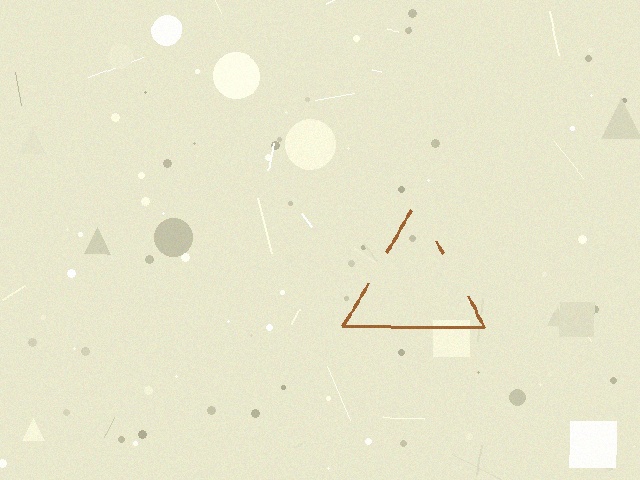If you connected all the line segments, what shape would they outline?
They would outline a triangle.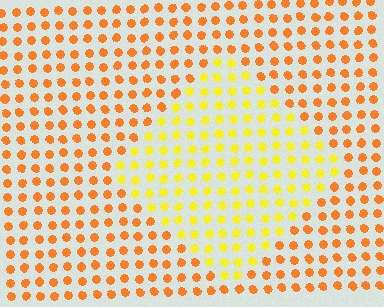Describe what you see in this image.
The image is filled with small orange elements in a uniform arrangement. A diamond-shaped region is visible where the elements are tinted to a slightly different hue, forming a subtle color boundary.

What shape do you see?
I see a diamond.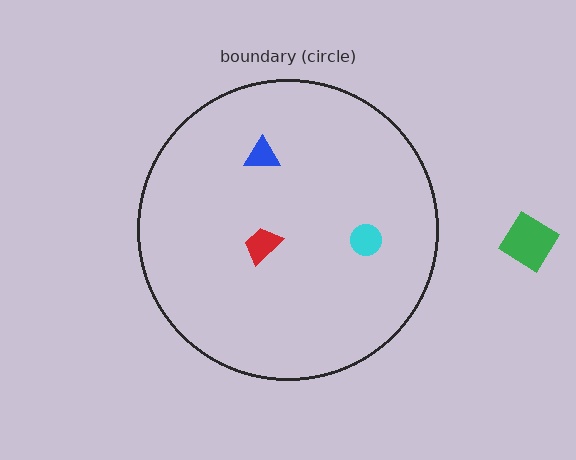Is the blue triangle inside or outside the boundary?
Inside.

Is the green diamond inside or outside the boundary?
Outside.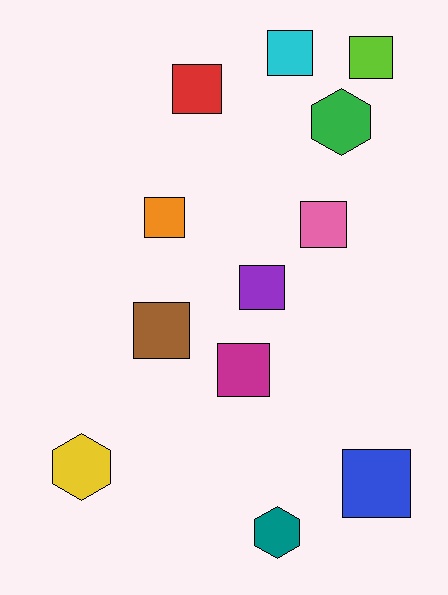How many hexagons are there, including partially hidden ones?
There are 3 hexagons.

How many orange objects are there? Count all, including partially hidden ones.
There is 1 orange object.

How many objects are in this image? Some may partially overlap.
There are 12 objects.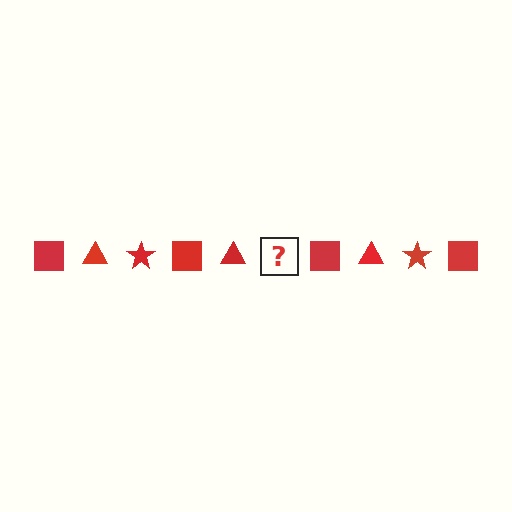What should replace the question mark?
The question mark should be replaced with a red star.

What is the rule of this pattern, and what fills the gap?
The rule is that the pattern cycles through square, triangle, star shapes in red. The gap should be filled with a red star.